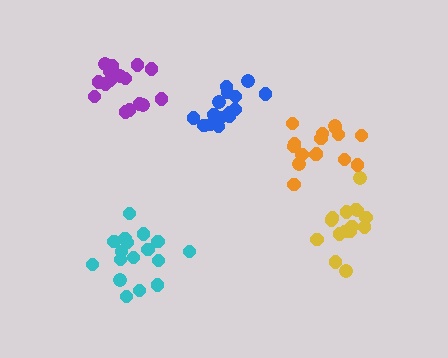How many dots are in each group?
Group 1: 17 dots, Group 2: 15 dots, Group 3: 15 dots, Group 4: 18 dots, Group 5: 16 dots (81 total).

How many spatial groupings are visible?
There are 5 spatial groupings.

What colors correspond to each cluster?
The clusters are colored: purple, blue, yellow, cyan, orange.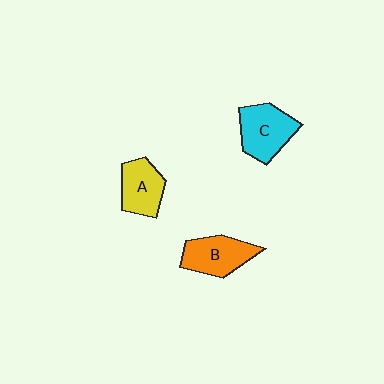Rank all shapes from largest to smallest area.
From largest to smallest: C (cyan), B (orange), A (yellow).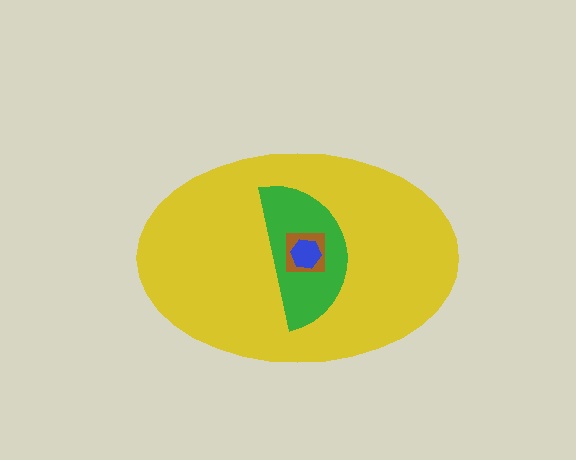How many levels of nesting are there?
4.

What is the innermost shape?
The blue hexagon.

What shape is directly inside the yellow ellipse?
The green semicircle.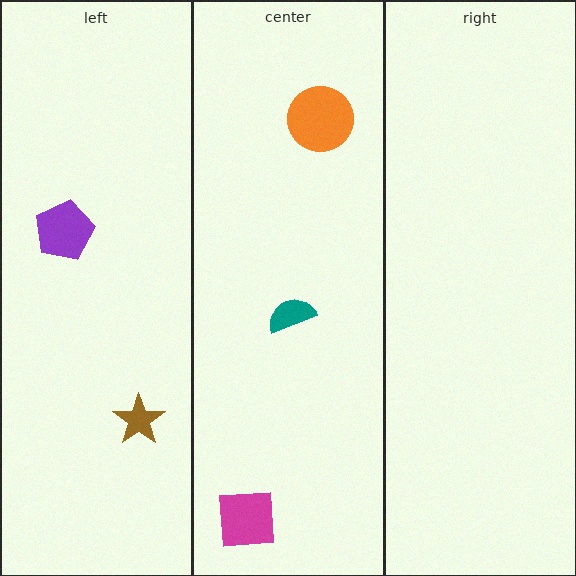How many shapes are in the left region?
2.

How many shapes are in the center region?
3.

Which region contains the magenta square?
The center region.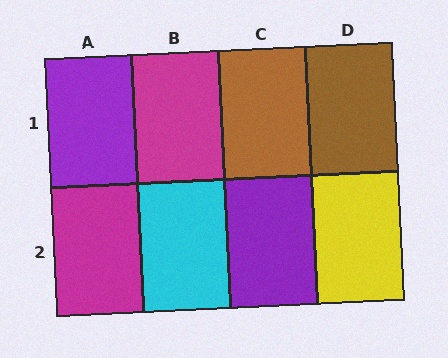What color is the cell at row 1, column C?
Brown.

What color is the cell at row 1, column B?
Magenta.